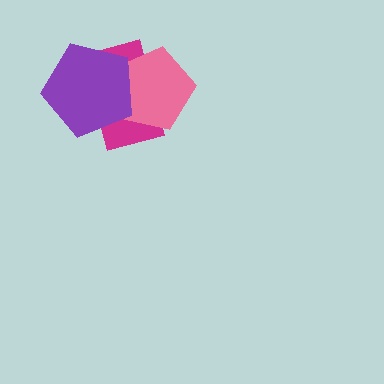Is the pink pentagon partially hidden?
Yes, it is partially covered by another shape.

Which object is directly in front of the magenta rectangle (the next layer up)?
The pink pentagon is directly in front of the magenta rectangle.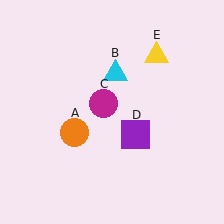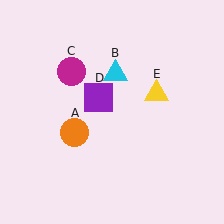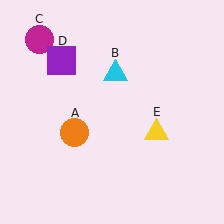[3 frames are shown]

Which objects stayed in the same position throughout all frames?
Orange circle (object A) and cyan triangle (object B) remained stationary.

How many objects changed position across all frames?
3 objects changed position: magenta circle (object C), purple square (object D), yellow triangle (object E).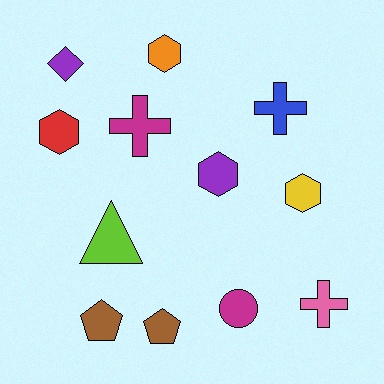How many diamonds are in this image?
There is 1 diamond.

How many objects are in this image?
There are 12 objects.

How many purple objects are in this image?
There are 2 purple objects.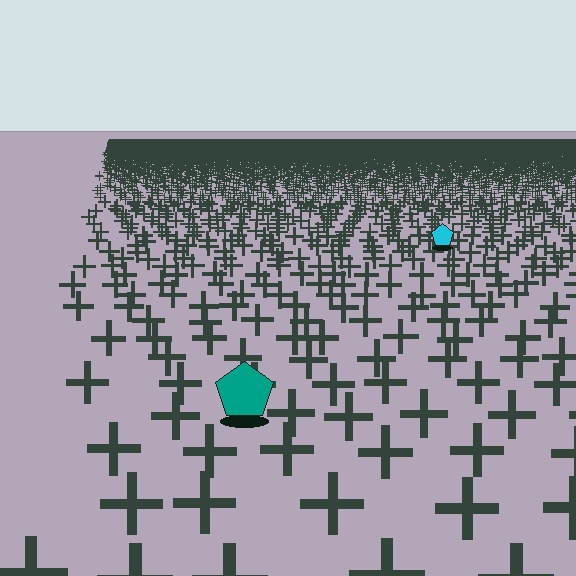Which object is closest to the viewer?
The teal pentagon is closest. The texture marks near it are larger and more spread out.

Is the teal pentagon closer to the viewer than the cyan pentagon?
Yes. The teal pentagon is closer — you can tell from the texture gradient: the ground texture is coarser near it.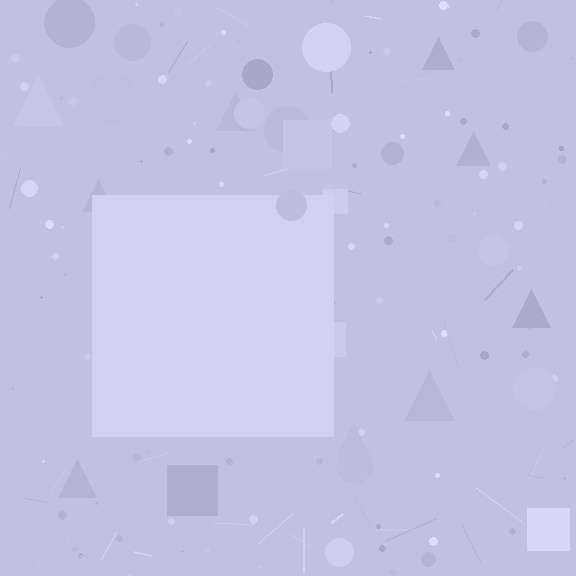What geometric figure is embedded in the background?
A square is embedded in the background.